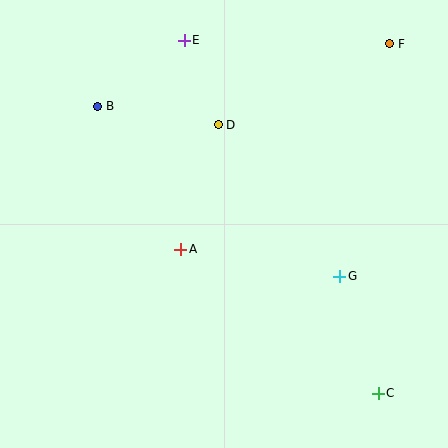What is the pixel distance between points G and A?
The distance between G and A is 161 pixels.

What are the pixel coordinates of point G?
Point G is at (340, 276).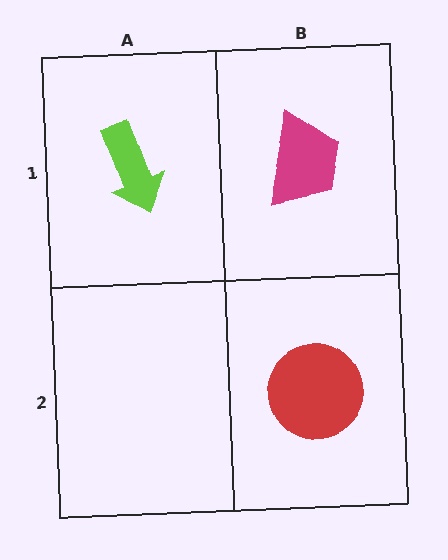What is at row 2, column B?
A red circle.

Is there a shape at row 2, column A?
No, that cell is empty.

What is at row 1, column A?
A lime arrow.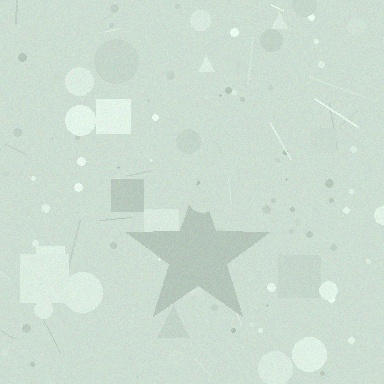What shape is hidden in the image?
A star is hidden in the image.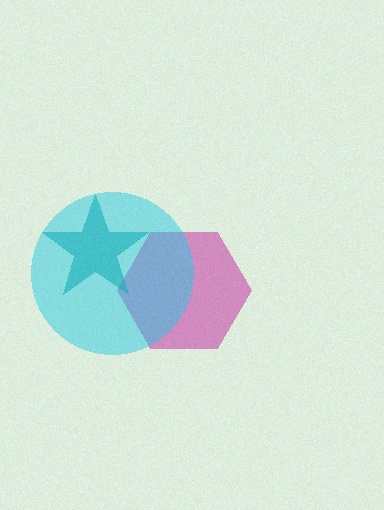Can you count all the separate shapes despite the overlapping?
Yes, there are 3 separate shapes.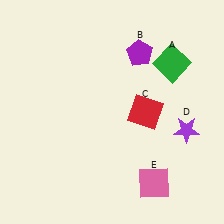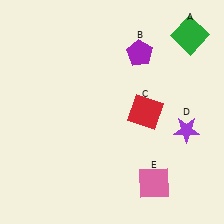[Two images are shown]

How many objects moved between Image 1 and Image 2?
1 object moved between the two images.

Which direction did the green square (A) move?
The green square (A) moved up.